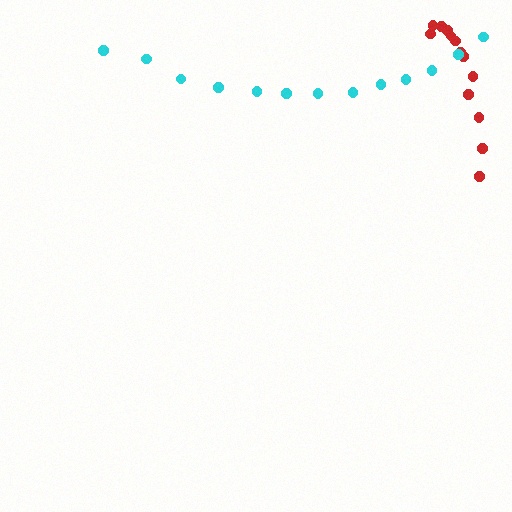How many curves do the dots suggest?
There are 2 distinct paths.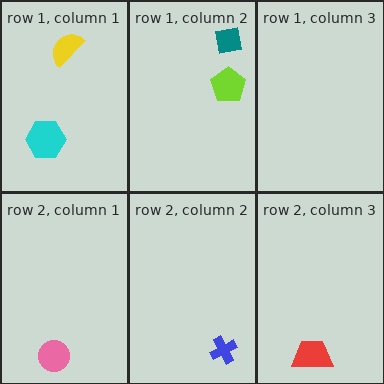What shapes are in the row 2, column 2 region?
The blue cross.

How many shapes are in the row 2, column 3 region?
1.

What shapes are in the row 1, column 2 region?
The teal square, the lime pentagon.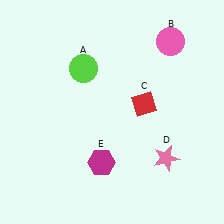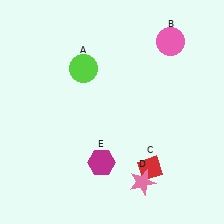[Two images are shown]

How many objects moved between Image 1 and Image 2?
2 objects moved between the two images.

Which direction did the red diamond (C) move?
The red diamond (C) moved down.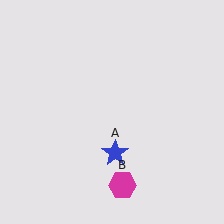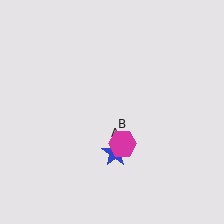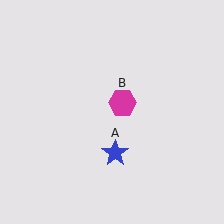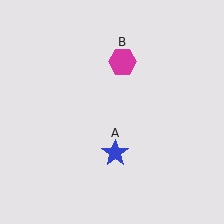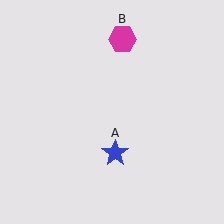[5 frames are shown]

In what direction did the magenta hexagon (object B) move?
The magenta hexagon (object B) moved up.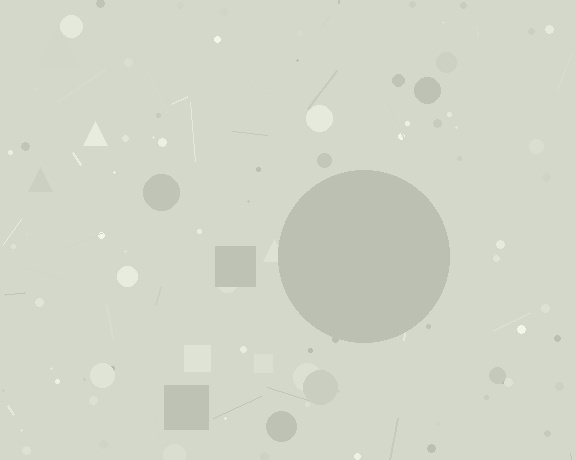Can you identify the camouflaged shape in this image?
The camouflaged shape is a circle.